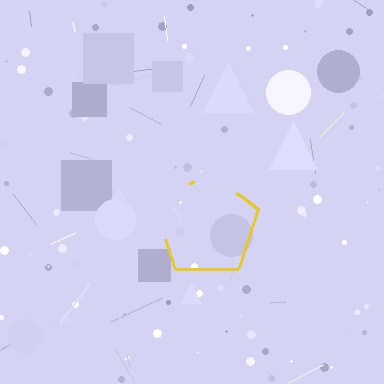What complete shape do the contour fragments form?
The contour fragments form a pentagon.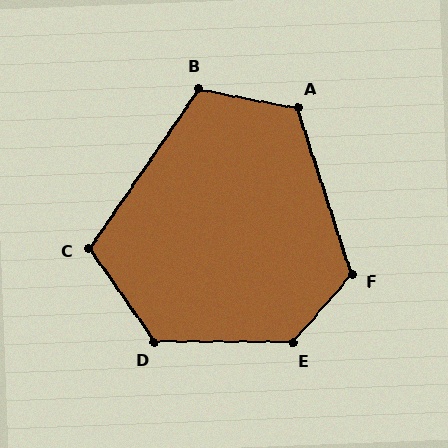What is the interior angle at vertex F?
Approximately 121 degrees (obtuse).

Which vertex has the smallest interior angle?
C, at approximately 111 degrees.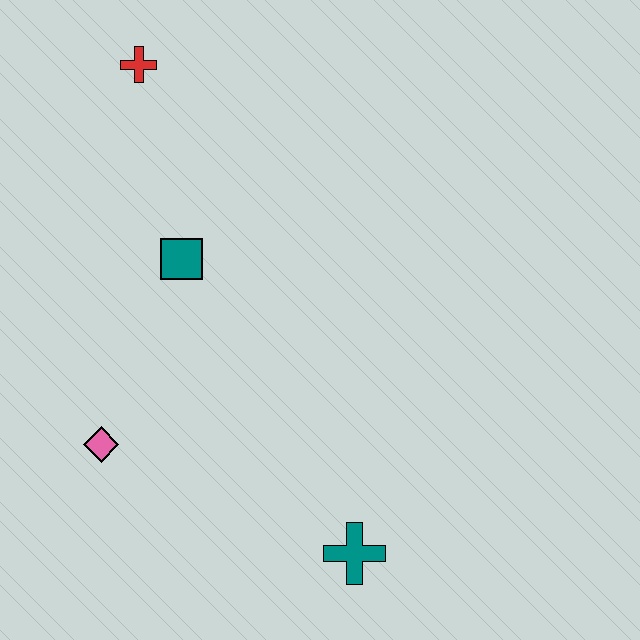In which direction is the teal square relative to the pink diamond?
The teal square is above the pink diamond.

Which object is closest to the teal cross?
The pink diamond is closest to the teal cross.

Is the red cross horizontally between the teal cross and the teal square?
No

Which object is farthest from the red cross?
The teal cross is farthest from the red cross.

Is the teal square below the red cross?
Yes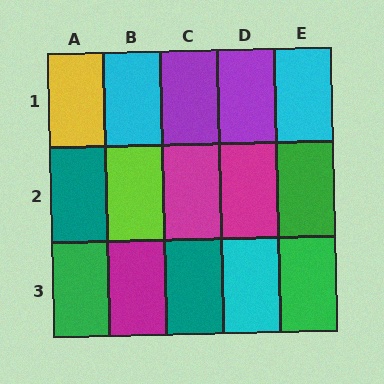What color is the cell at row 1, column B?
Cyan.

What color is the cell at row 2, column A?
Teal.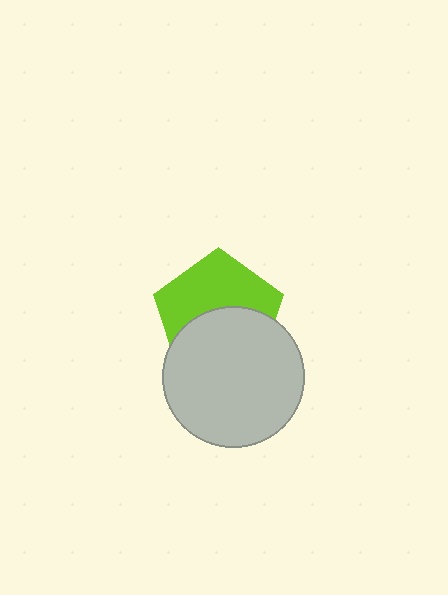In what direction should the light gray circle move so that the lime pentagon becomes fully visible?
The light gray circle should move down. That is the shortest direction to clear the overlap and leave the lime pentagon fully visible.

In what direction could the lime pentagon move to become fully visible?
The lime pentagon could move up. That would shift it out from behind the light gray circle entirely.